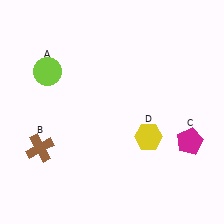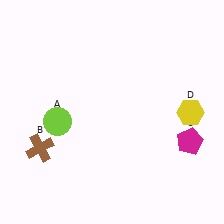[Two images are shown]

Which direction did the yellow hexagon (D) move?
The yellow hexagon (D) moved right.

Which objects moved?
The objects that moved are: the lime circle (A), the yellow hexagon (D).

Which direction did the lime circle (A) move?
The lime circle (A) moved down.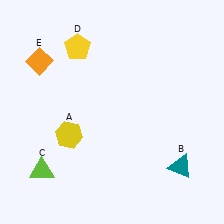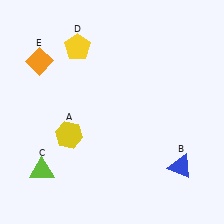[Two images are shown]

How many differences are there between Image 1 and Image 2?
There is 1 difference between the two images.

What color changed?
The triangle (B) changed from teal in Image 1 to blue in Image 2.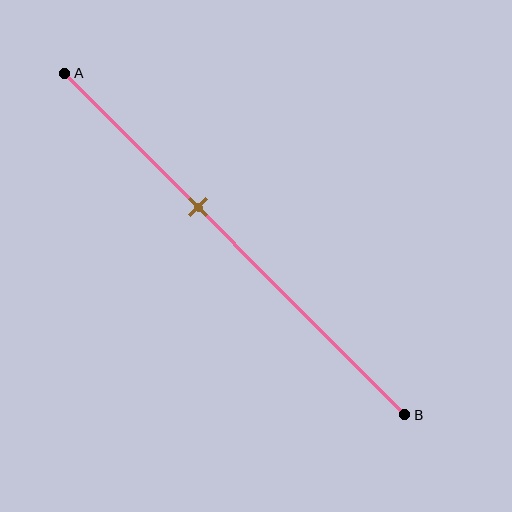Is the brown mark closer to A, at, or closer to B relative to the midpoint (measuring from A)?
The brown mark is closer to point A than the midpoint of segment AB.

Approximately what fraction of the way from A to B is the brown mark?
The brown mark is approximately 40% of the way from A to B.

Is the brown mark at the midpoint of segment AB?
No, the mark is at about 40% from A, not at the 50% midpoint.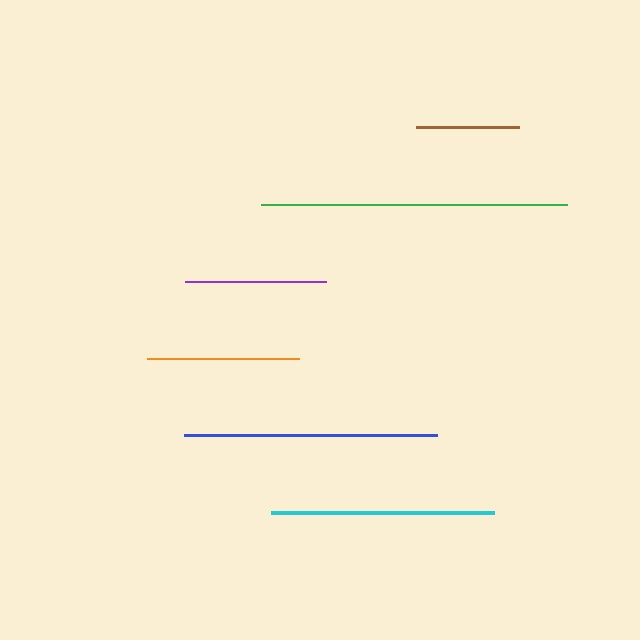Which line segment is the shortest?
The brown line is the shortest at approximately 103 pixels.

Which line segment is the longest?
The green line is the longest at approximately 306 pixels.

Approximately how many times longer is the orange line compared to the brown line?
The orange line is approximately 1.5 times the length of the brown line.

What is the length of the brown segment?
The brown segment is approximately 103 pixels long.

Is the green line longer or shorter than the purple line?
The green line is longer than the purple line.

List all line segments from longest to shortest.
From longest to shortest: green, blue, cyan, orange, purple, brown.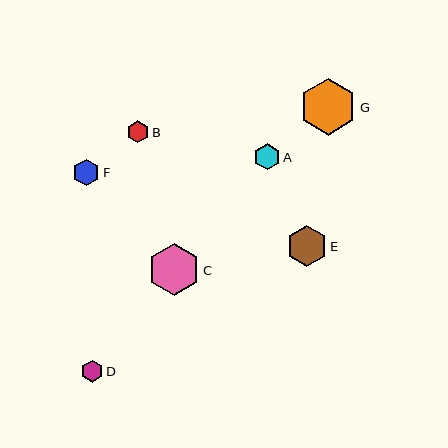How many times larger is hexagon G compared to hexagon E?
Hexagon G is approximately 1.4 times the size of hexagon E.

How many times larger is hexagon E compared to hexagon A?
Hexagon E is approximately 1.6 times the size of hexagon A.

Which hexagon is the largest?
Hexagon G is the largest with a size of approximately 57 pixels.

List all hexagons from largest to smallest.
From largest to smallest: G, C, E, F, A, D, B.